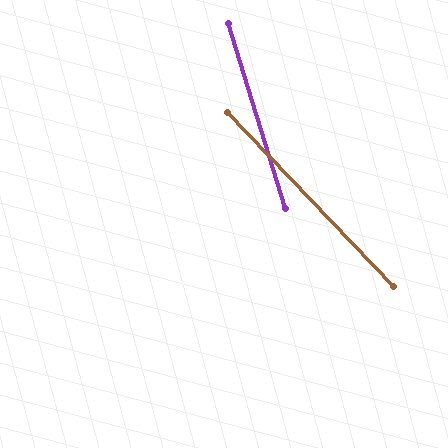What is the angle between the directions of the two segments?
Approximately 26 degrees.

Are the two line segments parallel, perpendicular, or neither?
Neither parallel nor perpendicular — they differ by about 26°.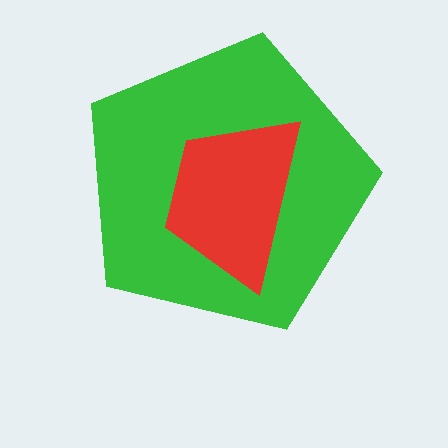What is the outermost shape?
The green pentagon.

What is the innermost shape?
The red trapezoid.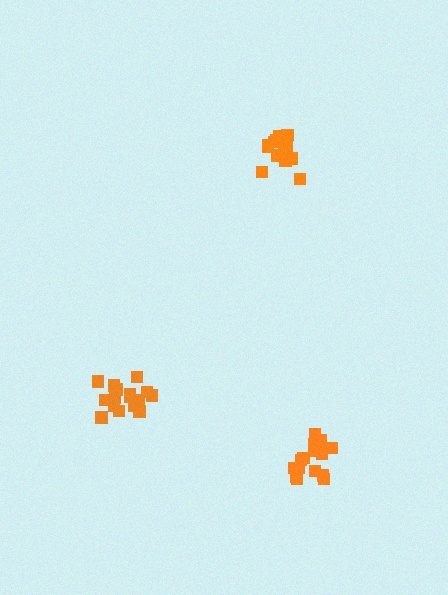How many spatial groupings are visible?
There are 3 spatial groupings.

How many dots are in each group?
Group 1: 15 dots, Group 2: 17 dots, Group 3: 16 dots (48 total).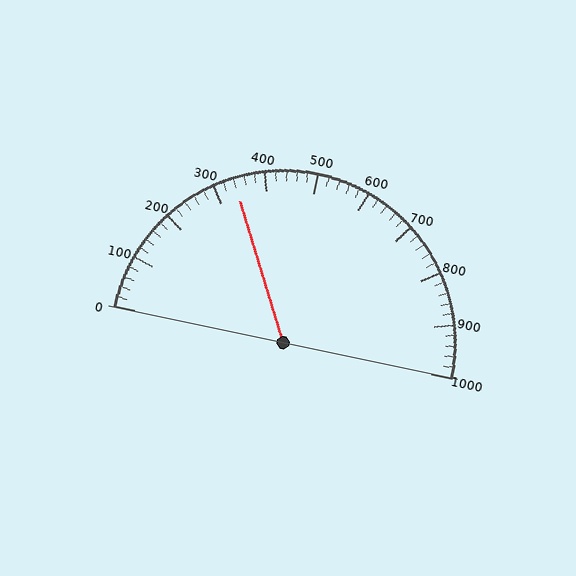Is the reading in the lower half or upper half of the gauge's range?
The reading is in the lower half of the range (0 to 1000).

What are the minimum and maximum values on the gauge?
The gauge ranges from 0 to 1000.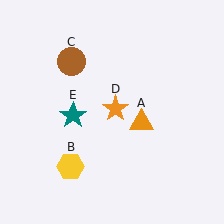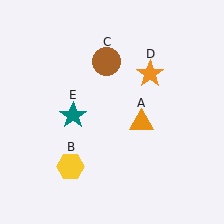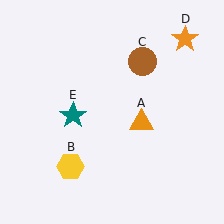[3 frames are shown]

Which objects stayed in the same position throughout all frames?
Orange triangle (object A) and yellow hexagon (object B) and teal star (object E) remained stationary.